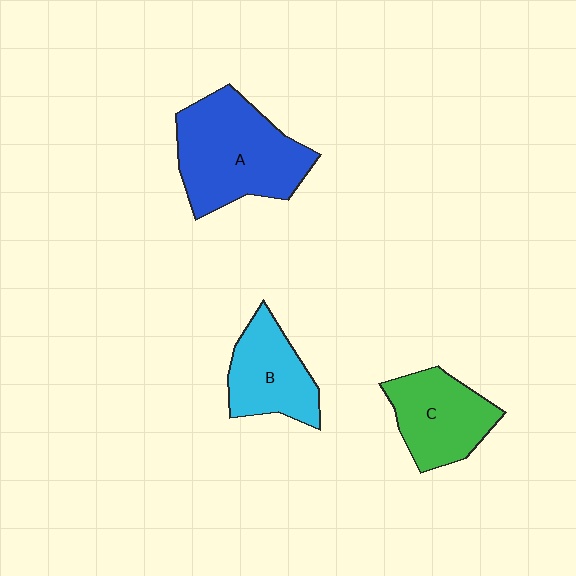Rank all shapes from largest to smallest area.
From largest to smallest: A (blue), C (green), B (cyan).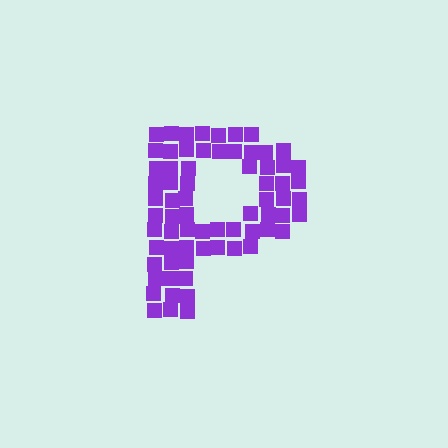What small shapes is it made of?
It is made of small squares.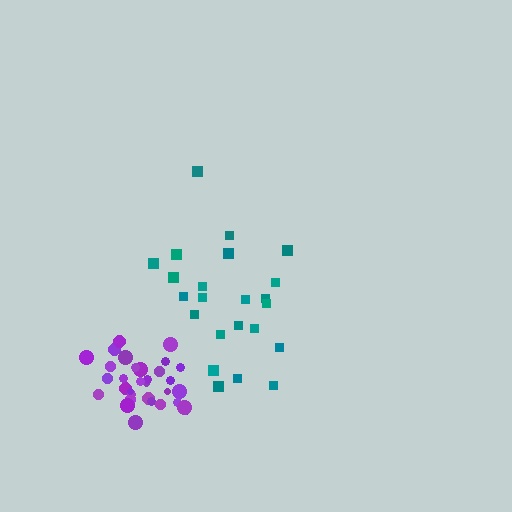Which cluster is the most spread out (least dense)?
Teal.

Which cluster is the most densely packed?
Purple.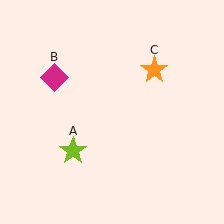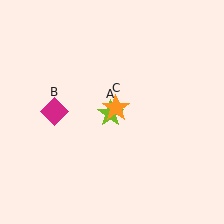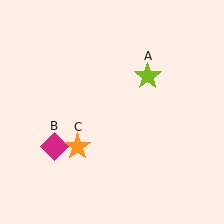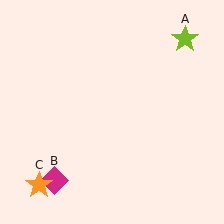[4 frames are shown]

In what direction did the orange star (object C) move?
The orange star (object C) moved down and to the left.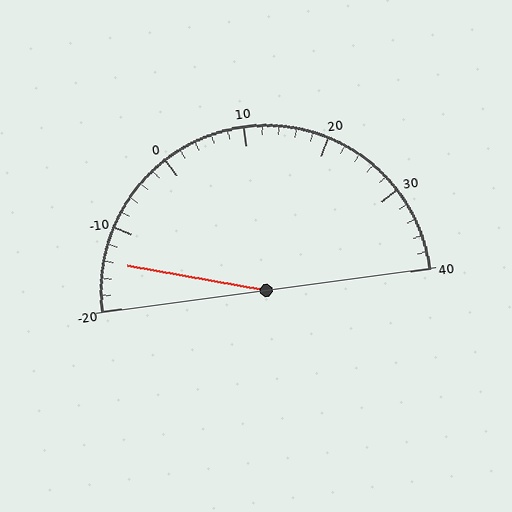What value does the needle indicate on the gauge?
The needle indicates approximately -14.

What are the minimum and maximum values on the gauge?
The gauge ranges from -20 to 40.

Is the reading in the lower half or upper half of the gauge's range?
The reading is in the lower half of the range (-20 to 40).